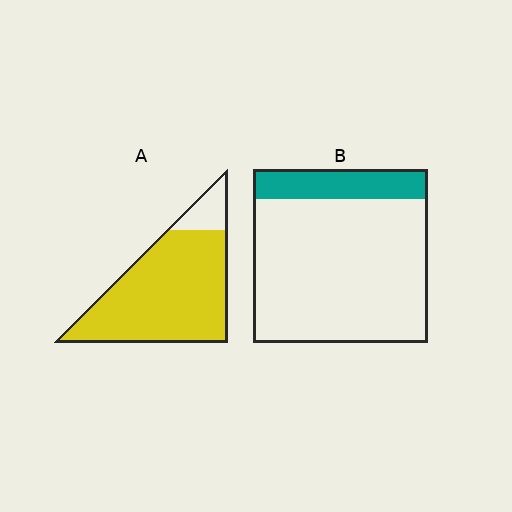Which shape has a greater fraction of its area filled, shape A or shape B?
Shape A.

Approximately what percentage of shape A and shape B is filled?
A is approximately 90% and B is approximately 15%.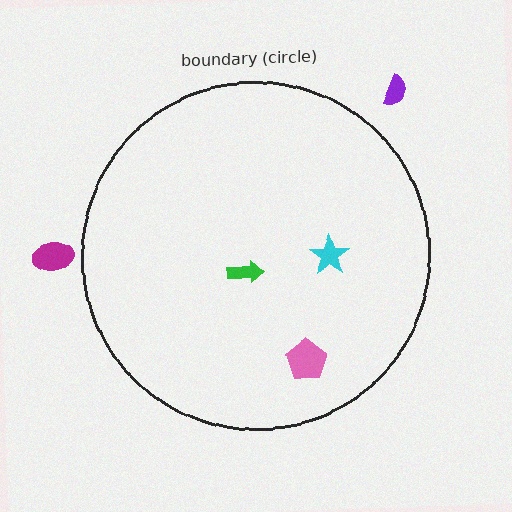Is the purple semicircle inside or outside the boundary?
Outside.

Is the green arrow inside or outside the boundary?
Inside.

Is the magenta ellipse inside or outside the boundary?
Outside.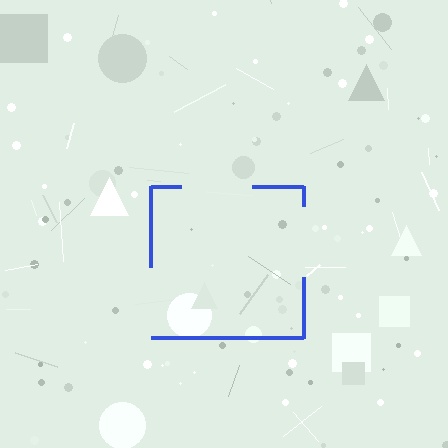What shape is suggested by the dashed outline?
The dashed outline suggests a square.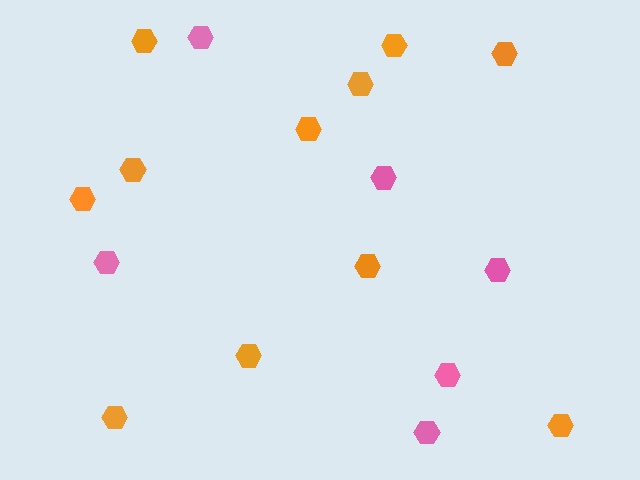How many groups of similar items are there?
There are 2 groups: one group of pink hexagons (6) and one group of orange hexagons (11).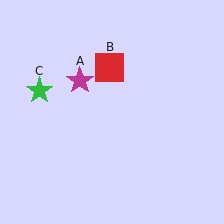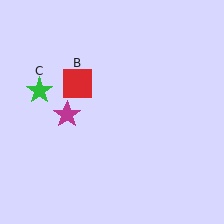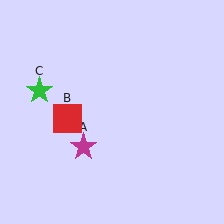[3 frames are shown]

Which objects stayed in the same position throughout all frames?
Green star (object C) remained stationary.